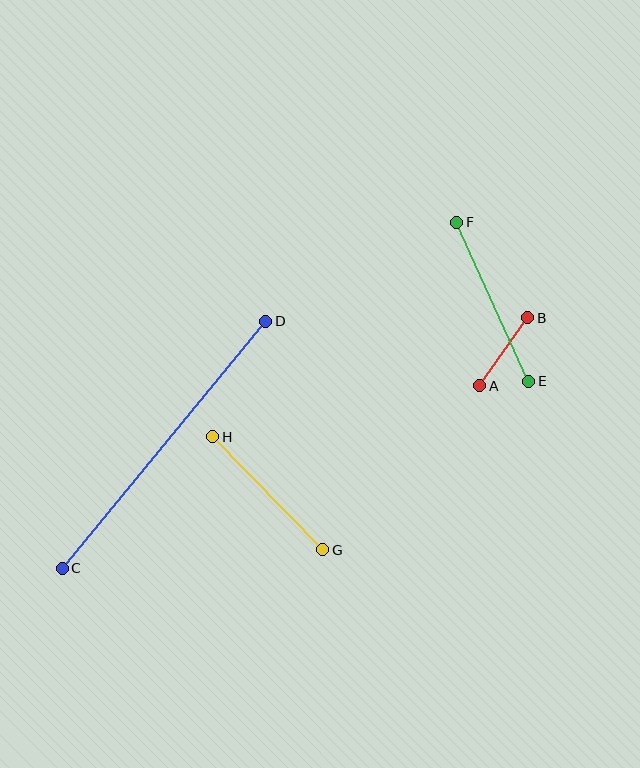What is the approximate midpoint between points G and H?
The midpoint is at approximately (268, 493) pixels.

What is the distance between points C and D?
The distance is approximately 320 pixels.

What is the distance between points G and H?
The distance is approximately 158 pixels.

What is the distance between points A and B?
The distance is approximately 83 pixels.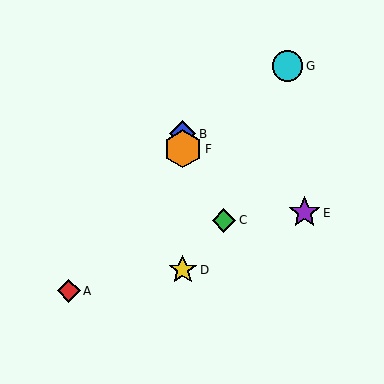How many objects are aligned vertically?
3 objects (B, D, F) are aligned vertically.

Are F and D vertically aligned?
Yes, both are at x≈183.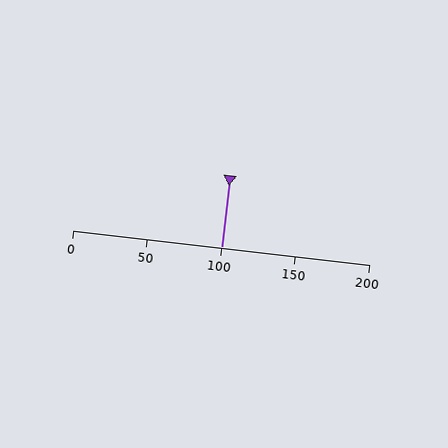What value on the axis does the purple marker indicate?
The marker indicates approximately 100.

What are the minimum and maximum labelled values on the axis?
The axis runs from 0 to 200.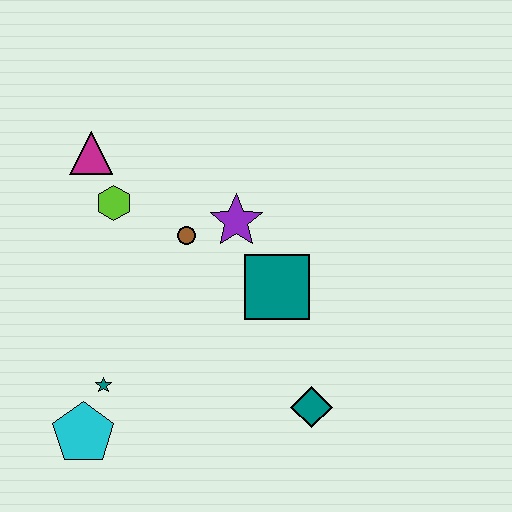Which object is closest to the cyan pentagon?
The teal star is closest to the cyan pentagon.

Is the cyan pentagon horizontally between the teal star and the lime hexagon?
No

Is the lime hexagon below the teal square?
No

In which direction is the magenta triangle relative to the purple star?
The magenta triangle is to the left of the purple star.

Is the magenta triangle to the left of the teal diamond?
Yes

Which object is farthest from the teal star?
The magenta triangle is farthest from the teal star.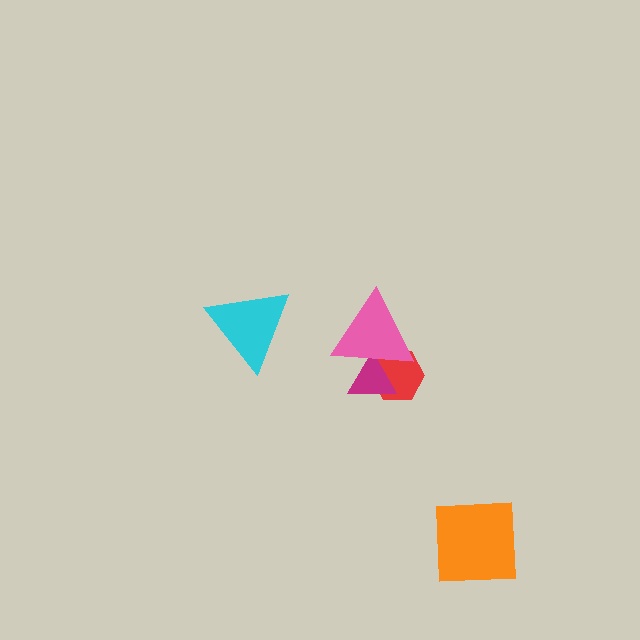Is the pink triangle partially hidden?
No, no other shape covers it.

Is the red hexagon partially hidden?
Yes, it is partially covered by another shape.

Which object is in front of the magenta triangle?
The pink triangle is in front of the magenta triangle.